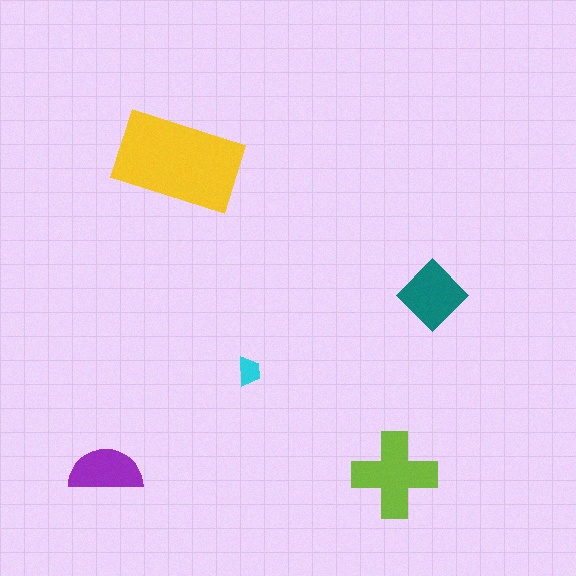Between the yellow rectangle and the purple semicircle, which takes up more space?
The yellow rectangle.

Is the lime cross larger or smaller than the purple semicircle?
Larger.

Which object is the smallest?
The cyan trapezoid.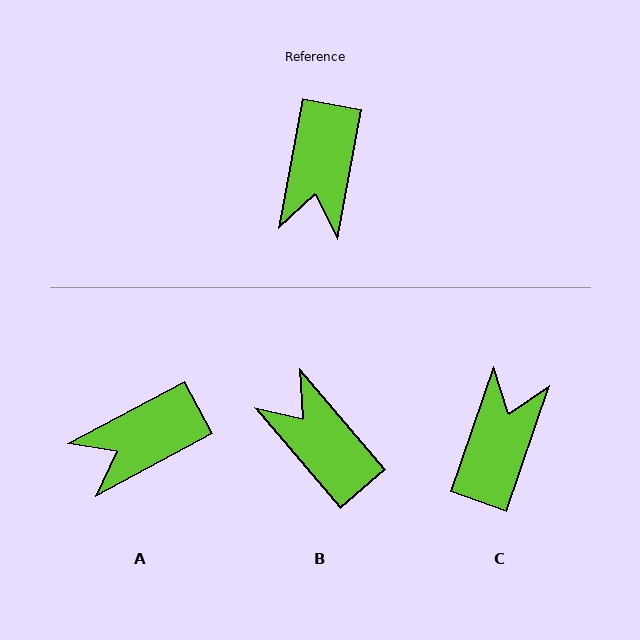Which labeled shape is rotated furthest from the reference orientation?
C, about 171 degrees away.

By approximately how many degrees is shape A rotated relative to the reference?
Approximately 51 degrees clockwise.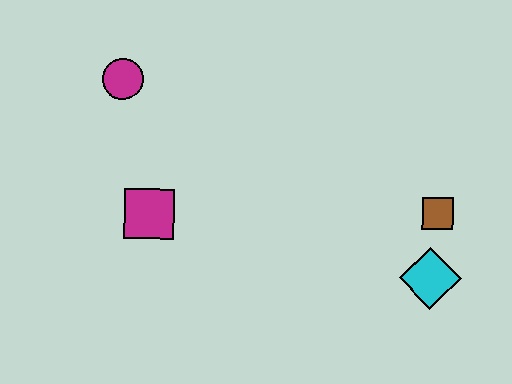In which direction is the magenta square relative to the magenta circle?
The magenta square is below the magenta circle.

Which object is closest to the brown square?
The cyan diamond is closest to the brown square.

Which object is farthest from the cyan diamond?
The magenta circle is farthest from the cyan diamond.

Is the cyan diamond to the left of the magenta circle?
No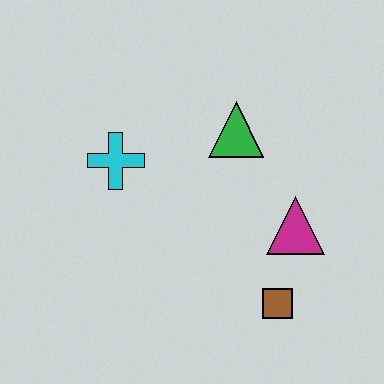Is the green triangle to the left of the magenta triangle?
Yes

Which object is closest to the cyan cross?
The green triangle is closest to the cyan cross.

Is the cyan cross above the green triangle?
No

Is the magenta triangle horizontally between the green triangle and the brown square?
No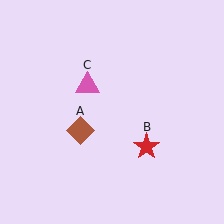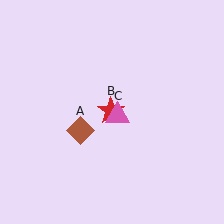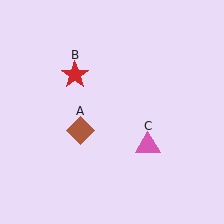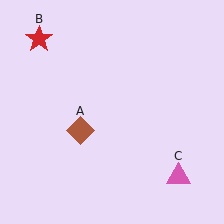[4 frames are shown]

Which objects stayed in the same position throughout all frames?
Brown diamond (object A) remained stationary.